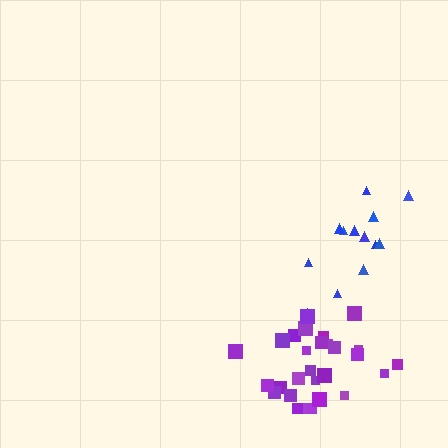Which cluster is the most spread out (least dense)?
Blue.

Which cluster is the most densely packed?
Purple.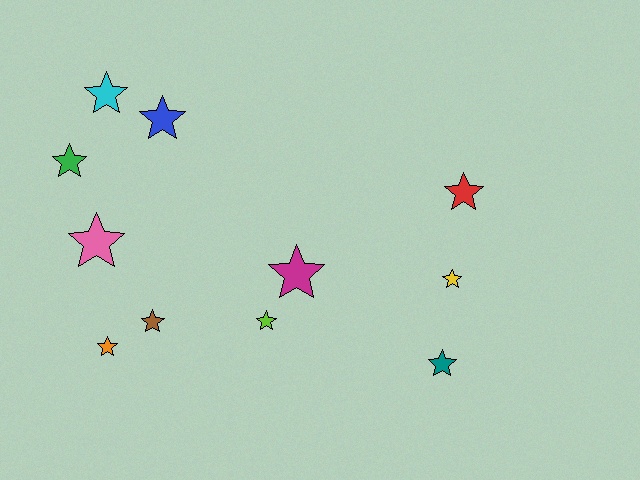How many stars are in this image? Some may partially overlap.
There are 11 stars.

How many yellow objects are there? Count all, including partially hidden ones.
There is 1 yellow object.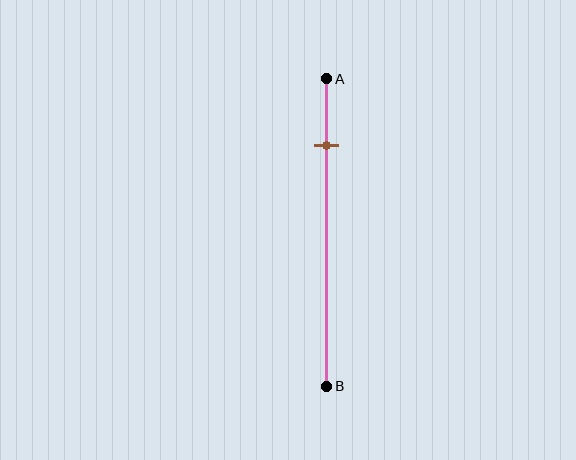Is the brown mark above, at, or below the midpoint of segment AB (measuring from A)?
The brown mark is above the midpoint of segment AB.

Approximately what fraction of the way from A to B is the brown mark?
The brown mark is approximately 20% of the way from A to B.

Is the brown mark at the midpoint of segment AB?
No, the mark is at about 20% from A, not at the 50% midpoint.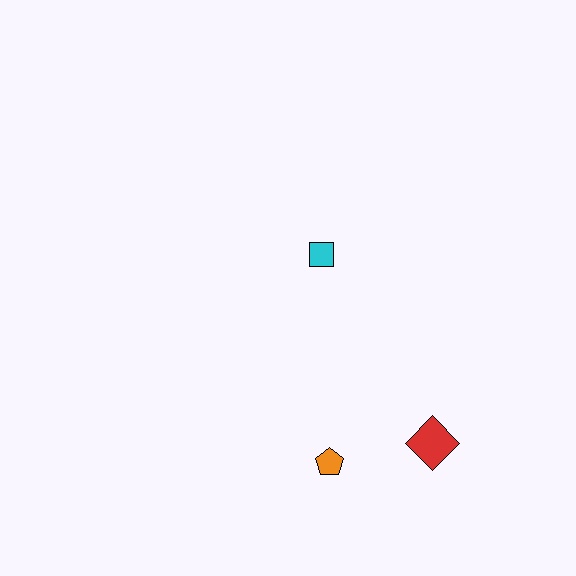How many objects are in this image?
There are 3 objects.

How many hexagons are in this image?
There are no hexagons.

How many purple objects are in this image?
There are no purple objects.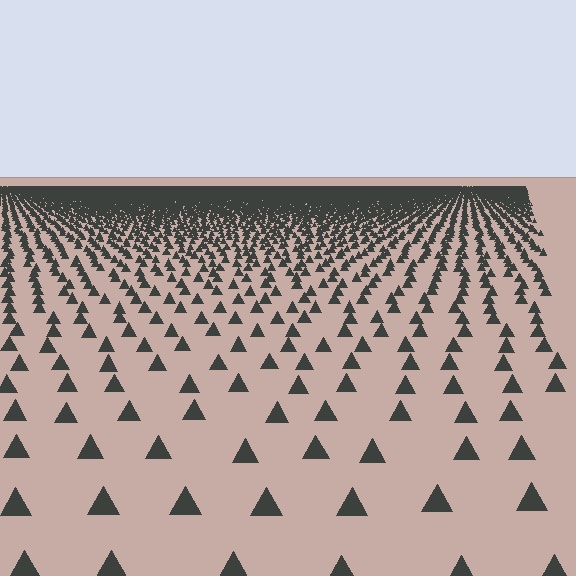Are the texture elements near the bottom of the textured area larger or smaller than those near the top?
Larger. Near the bottom, elements are closer to the viewer and appear at a bigger on-screen size.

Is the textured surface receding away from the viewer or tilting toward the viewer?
The surface is receding away from the viewer. Texture elements get smaller and denser toward the top.